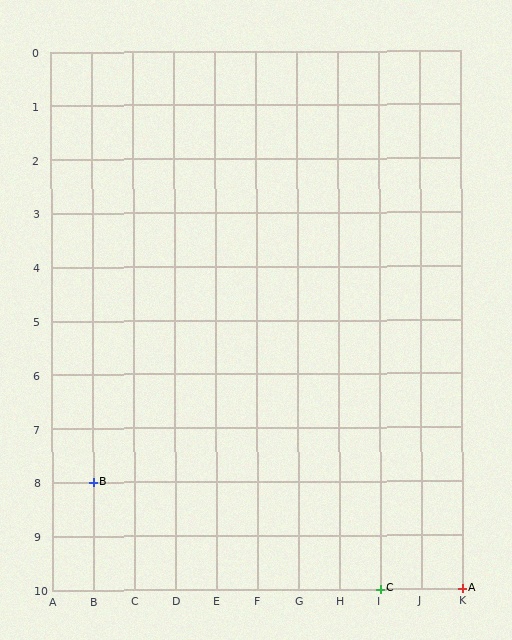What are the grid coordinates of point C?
Point C is at grid coordinates (I, 10).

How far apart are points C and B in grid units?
Points C and B are 7 columns and 2 rows apart (about 7.3 grid units diagonally).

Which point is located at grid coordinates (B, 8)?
Point B is at (B, 8).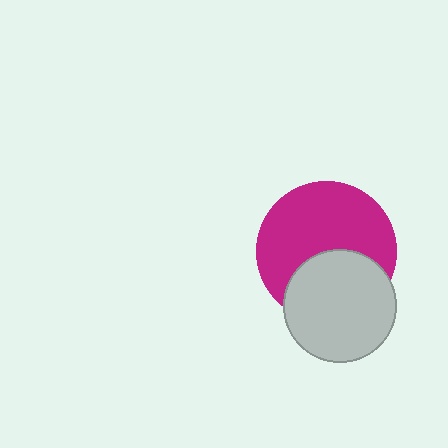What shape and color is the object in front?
The object in front is a light gray circle.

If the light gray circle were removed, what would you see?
You would see the complete magenta circle.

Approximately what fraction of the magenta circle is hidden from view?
Roughly 37% of the magenta circle is hidden behind the light gray circle.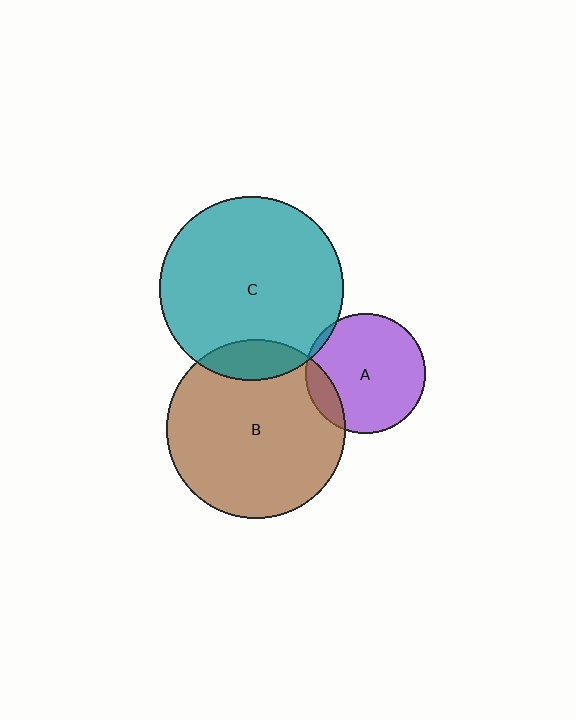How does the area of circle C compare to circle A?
Approximately 2.4 times.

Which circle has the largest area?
Circle C (teal).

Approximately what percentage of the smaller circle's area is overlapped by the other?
Approximately 15%.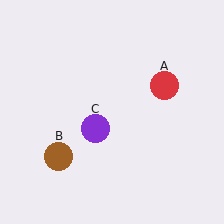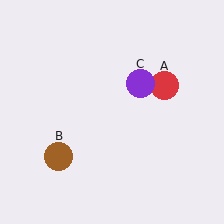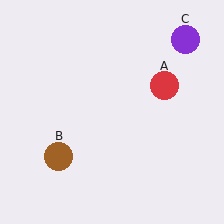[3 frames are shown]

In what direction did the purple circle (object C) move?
The purple circle (object C) moved up and to the right.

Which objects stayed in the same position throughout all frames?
Red circle (object A) and brown circle (object B) remained stationary.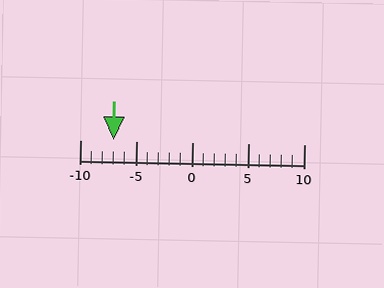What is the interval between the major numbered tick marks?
The major tick marks are spaced 5 units apart.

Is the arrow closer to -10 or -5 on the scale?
The arrow is closer to -5.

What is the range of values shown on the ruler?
The ruler shows values from -10 to 10.